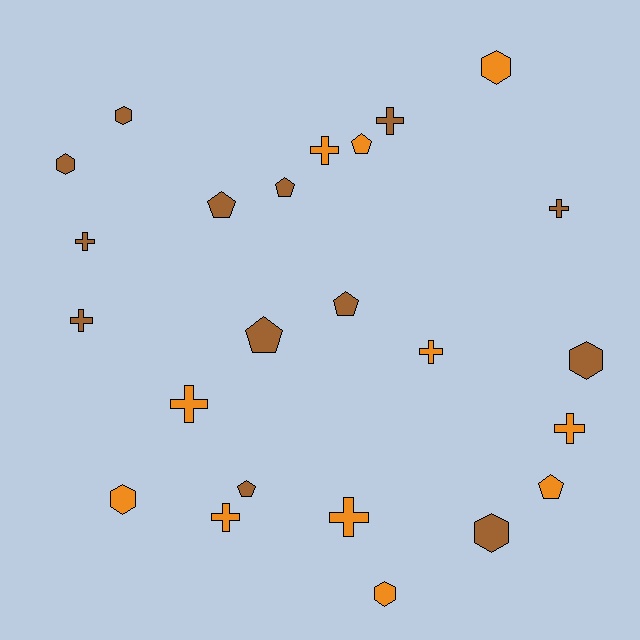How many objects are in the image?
There are 24 objects.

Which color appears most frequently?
Brown, with 13 objects.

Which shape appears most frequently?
Cross, with 10 objects.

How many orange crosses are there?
There are 6 orange crosses.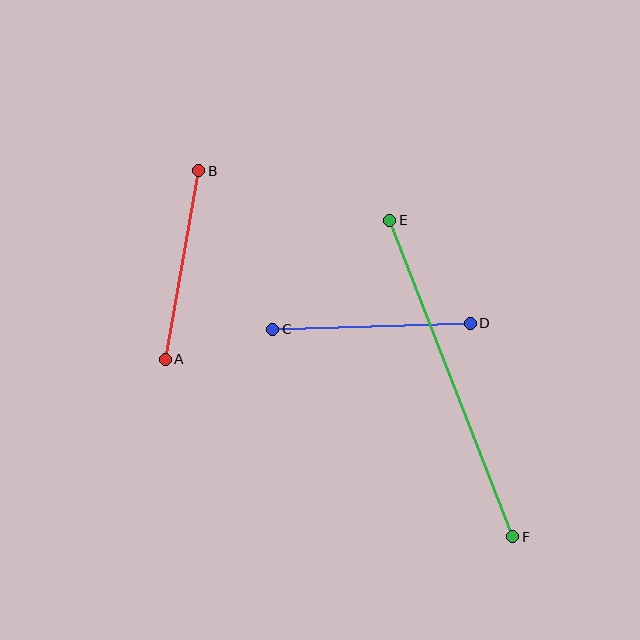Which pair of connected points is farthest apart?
Points E and F are farthest apart.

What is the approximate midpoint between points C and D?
The midpoint is at approximately (372, 326) pixels.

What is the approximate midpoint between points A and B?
The midpoint is at approximately (182, 265) pixels.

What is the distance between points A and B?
The distance is approximately 191 pixels.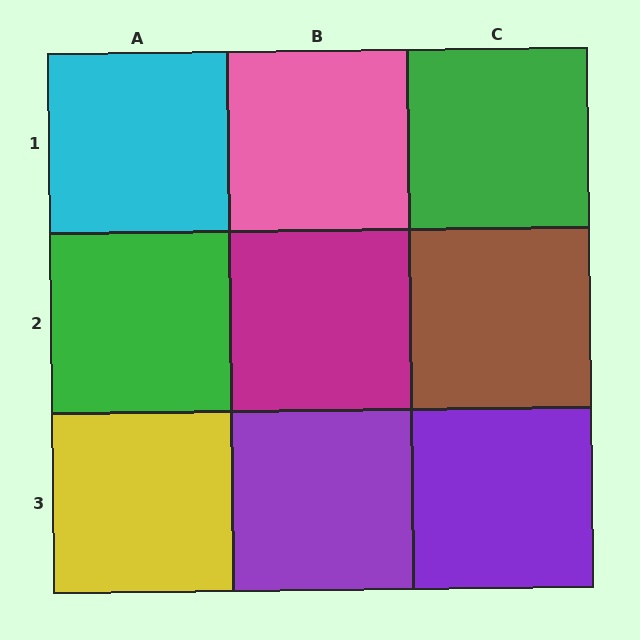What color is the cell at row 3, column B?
Purple.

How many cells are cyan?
1 cell is cyan.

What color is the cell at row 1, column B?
Pink.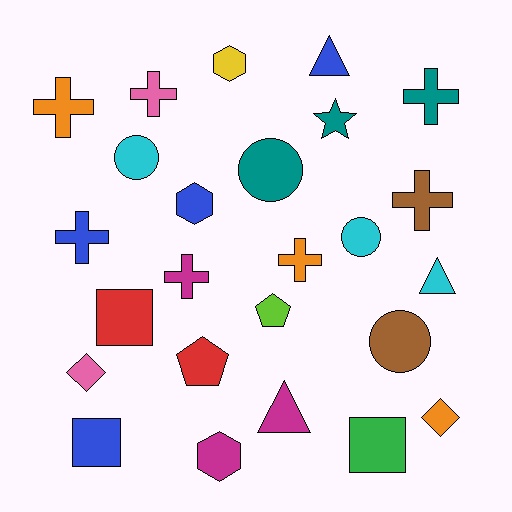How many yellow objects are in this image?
There is 1 yellow object.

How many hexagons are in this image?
There are 3 hexagons.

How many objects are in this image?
There are 25 objects.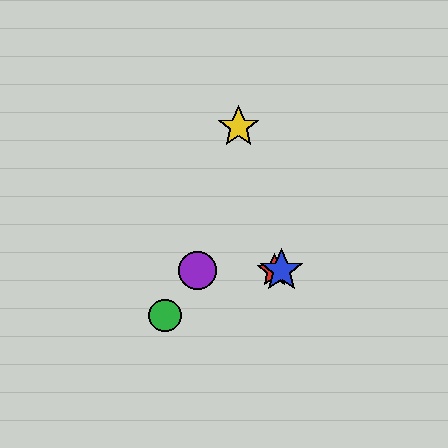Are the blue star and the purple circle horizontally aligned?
Yes, both are at y≈271.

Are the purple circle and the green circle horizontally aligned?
No, the purple circle is at y≈271 and the green circle is at y≈316.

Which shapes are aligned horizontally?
The red star, the blue star, the purple circle are aligned horizontally.